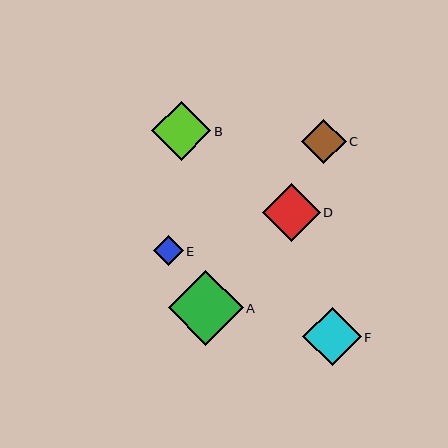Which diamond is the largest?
Diamond A is the largest with a size of approximately 75 pixels.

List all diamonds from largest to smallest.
From largest to smallest: A, B, F, D, C, E.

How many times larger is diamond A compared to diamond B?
Diamond A is approximately 1.3 times the size of diamond B.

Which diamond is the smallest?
Diamond E is the smallest with a size of approximately 30 pixels.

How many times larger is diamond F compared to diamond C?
Diamond F is approximately 1.3 times the size of diamond C.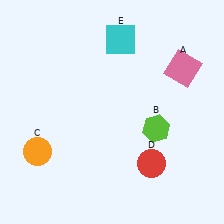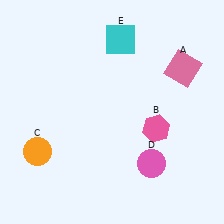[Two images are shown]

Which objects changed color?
B changed from lime to pink. D changed from red to pink.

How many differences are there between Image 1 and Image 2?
There are 2 differences between the two images.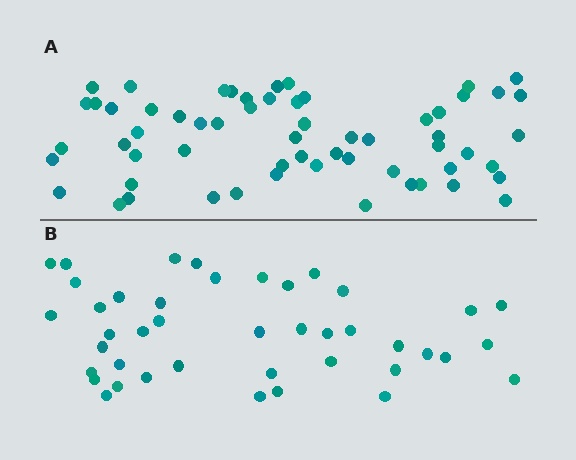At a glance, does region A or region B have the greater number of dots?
Region A (the top region) has more dots.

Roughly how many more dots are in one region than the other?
Region A has approximately 20 more dots than region B.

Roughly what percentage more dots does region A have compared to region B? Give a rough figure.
About 45% more.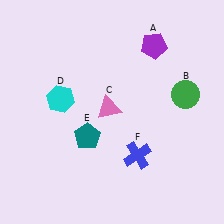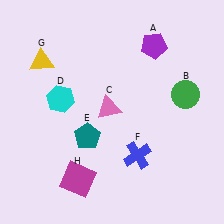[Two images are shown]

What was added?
A yellow triangle (G), a magenta square (H) were added in Image 2.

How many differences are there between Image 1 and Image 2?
There are 2 differences between the two images.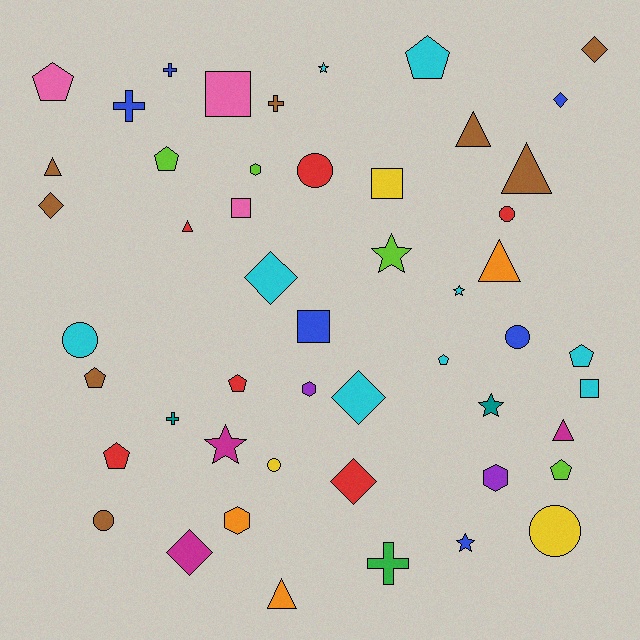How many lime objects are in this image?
There are 4 lime objects.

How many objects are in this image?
There are 50 objects.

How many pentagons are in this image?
There are 9 pentagons.